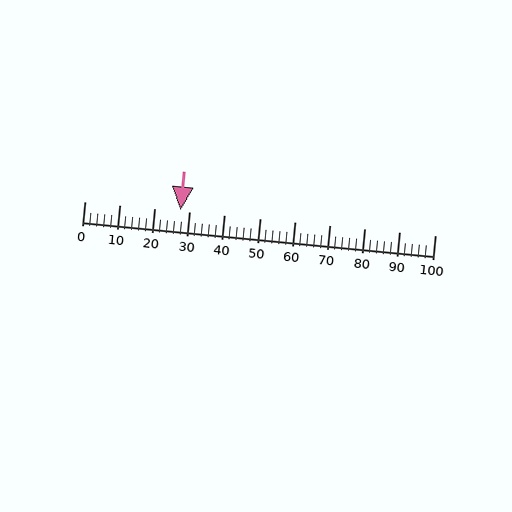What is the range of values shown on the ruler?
The ruler shows values from 0 to 100.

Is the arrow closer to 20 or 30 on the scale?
The arrow is closer to 30.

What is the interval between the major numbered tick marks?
The major tick marks are spaced 10 units apart.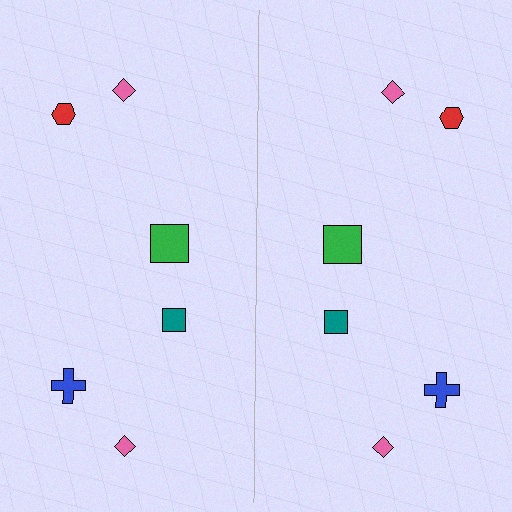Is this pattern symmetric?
Yes, this pattern has bilateral (reflection) symmetry.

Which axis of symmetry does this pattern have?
The pattern has a vertical axis of symmetry running through the center of the image.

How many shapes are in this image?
There are 12 shapes in this image.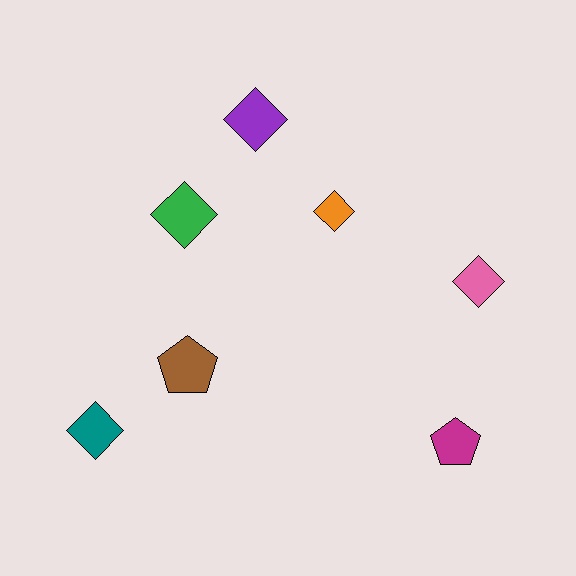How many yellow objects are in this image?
There are no yellow objects.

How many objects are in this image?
There are 7 objects.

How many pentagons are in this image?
There are 2 pentagons.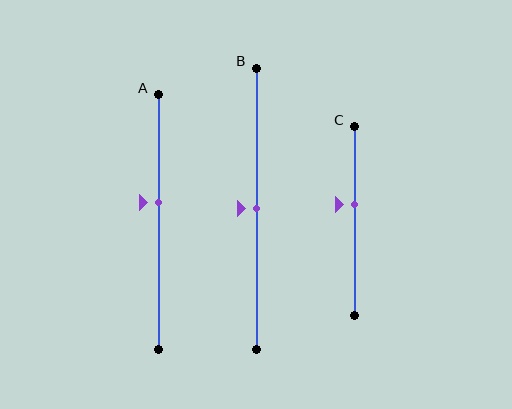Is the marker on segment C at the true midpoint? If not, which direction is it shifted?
No, the marker on segment C is shifted upward by about 9% of the segment length.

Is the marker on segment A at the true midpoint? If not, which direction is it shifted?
No, the marker on segment A is shifted upward by about 8% of the segment length.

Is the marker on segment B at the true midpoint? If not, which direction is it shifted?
Yes, the marker on segment B is at the true midpoint.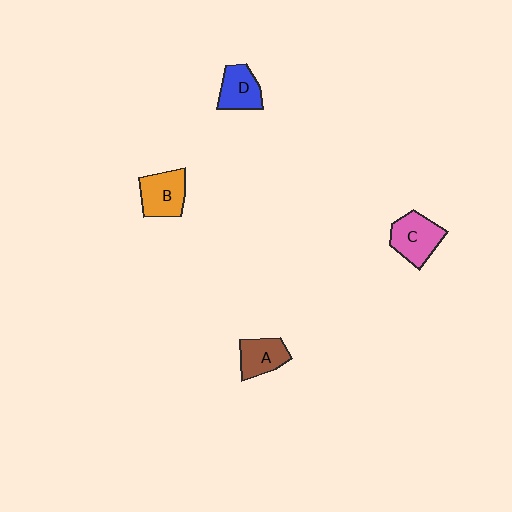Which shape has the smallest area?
Shape A (brown).